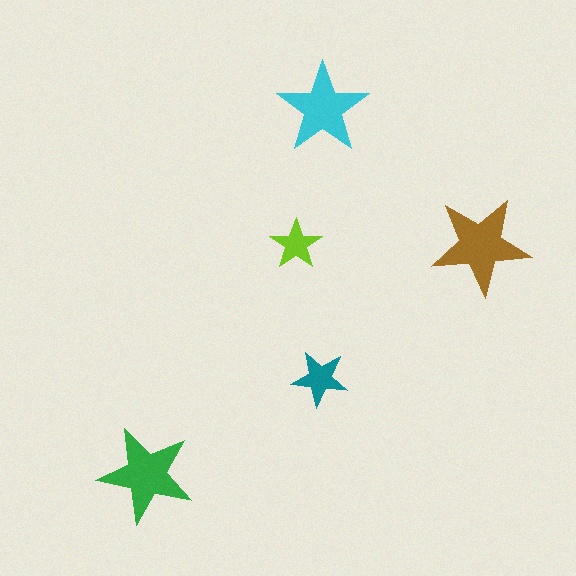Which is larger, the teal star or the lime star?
The teal one.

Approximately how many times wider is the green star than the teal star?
About 1.5 times wider.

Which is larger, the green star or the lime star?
The green one.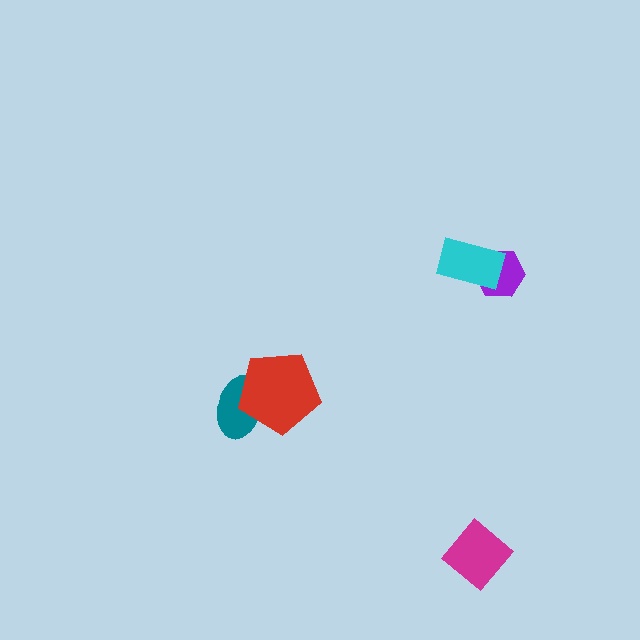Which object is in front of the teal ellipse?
The red pentagon is in front of the teal ellipse.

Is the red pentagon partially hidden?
No, no other shape covers it.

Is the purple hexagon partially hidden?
Yes, it is partially covered by another shape.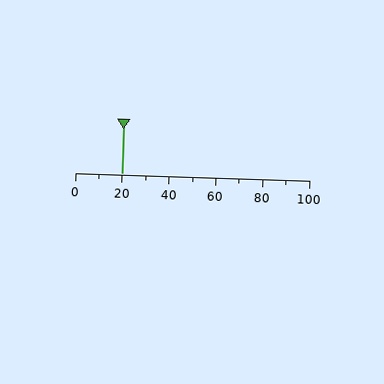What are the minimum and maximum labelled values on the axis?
The axis runs from 0 to 100.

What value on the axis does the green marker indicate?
The marker indicates approximately 20.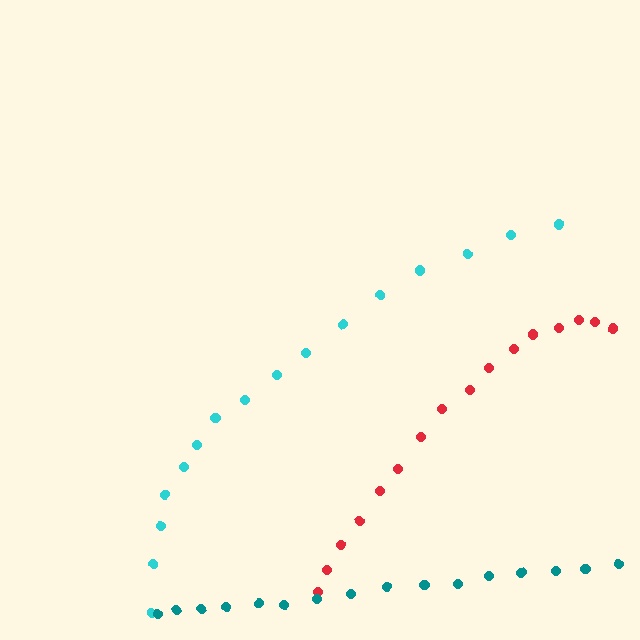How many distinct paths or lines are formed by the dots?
There are 3 distinct paths.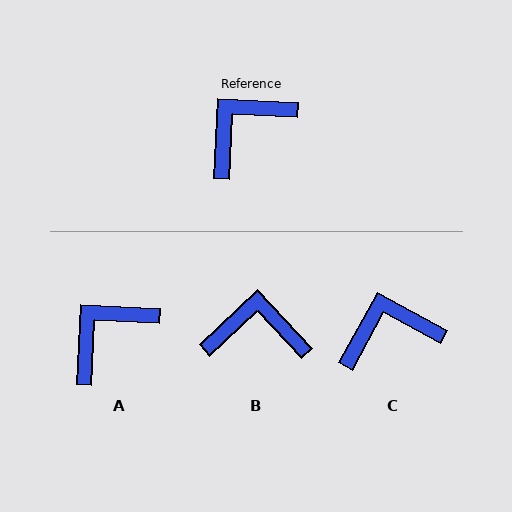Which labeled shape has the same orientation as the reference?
A.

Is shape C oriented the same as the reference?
No, it is off by about 26 degrees.